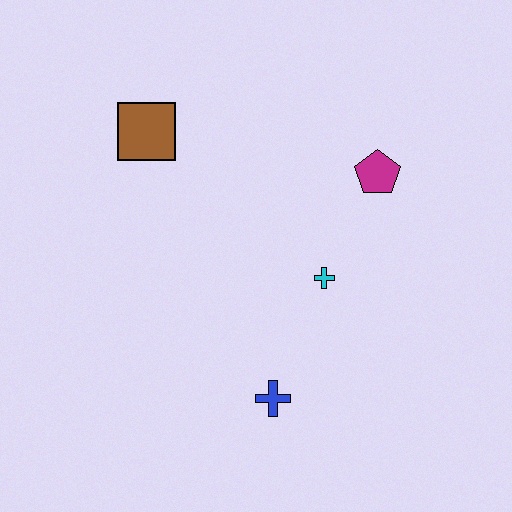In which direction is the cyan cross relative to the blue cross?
The cyan cross is above the blue cross.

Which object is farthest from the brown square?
The blue cross is farthest from the brown square.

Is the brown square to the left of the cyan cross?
Yes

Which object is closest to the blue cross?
The cyan cross is closest to the blue cross.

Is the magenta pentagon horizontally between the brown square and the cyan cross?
No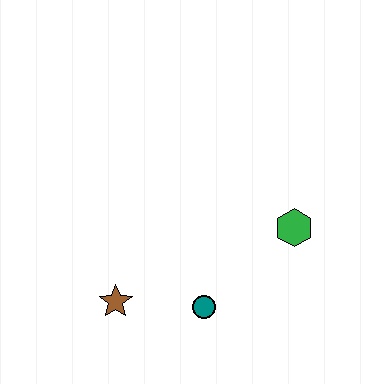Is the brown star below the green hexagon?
Yes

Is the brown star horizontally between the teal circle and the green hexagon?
No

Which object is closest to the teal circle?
The brown star is closest to the teal circle.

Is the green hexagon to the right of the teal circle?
Yes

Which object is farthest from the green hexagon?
The brown star is farthest from the green hexagon.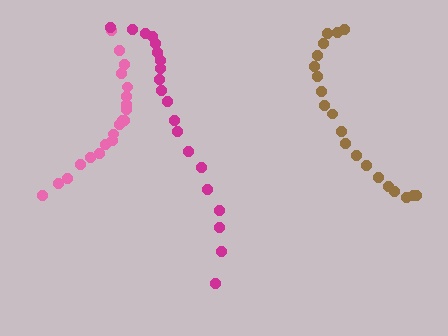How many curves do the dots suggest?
There are 3 distinct paths.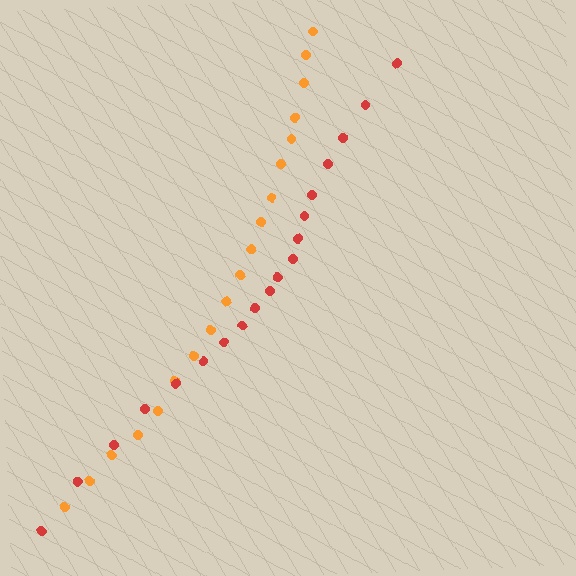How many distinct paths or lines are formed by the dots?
There are 2 distinct paths.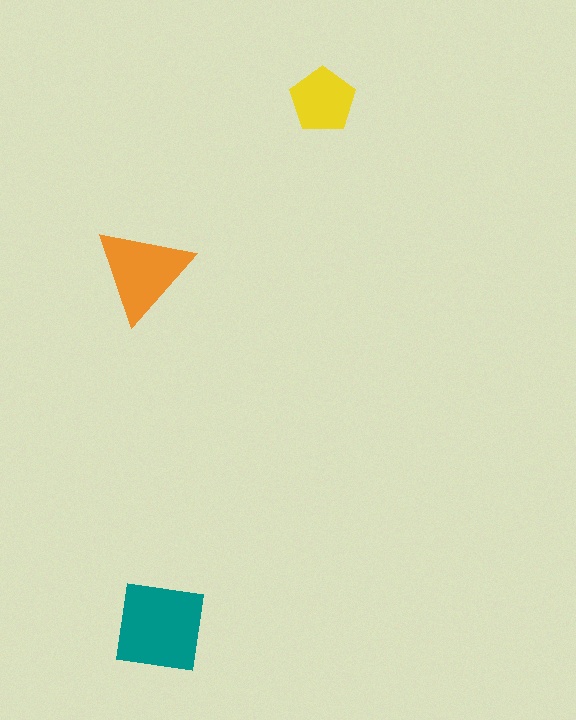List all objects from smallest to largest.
The yellow pentagon, the orange triangle, the teal square.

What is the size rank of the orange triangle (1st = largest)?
2nd.